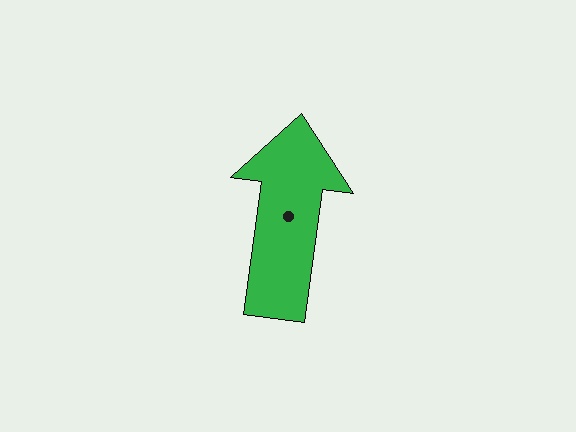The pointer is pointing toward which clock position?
Roughly 12 o'clock.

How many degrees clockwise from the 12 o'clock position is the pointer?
Approximately 8 degrees.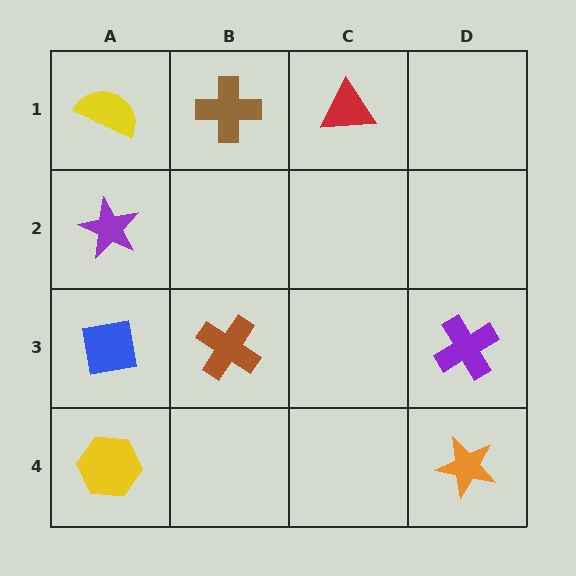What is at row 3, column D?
A purple cross.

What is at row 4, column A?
A yellow hexagon.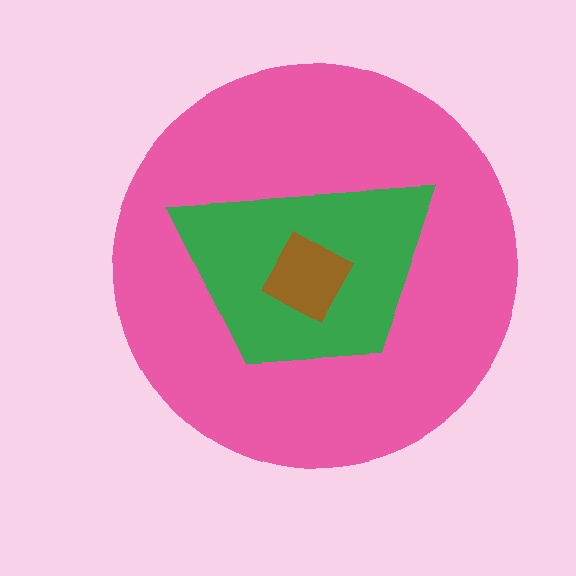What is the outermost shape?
The pink circle.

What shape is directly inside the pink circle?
The green trapezoid.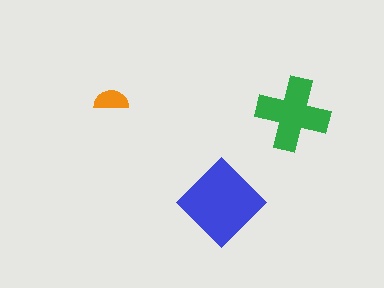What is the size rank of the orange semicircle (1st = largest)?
3rd.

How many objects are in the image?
There are 3 objects in the image.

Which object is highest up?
The orange semicircle is topmost.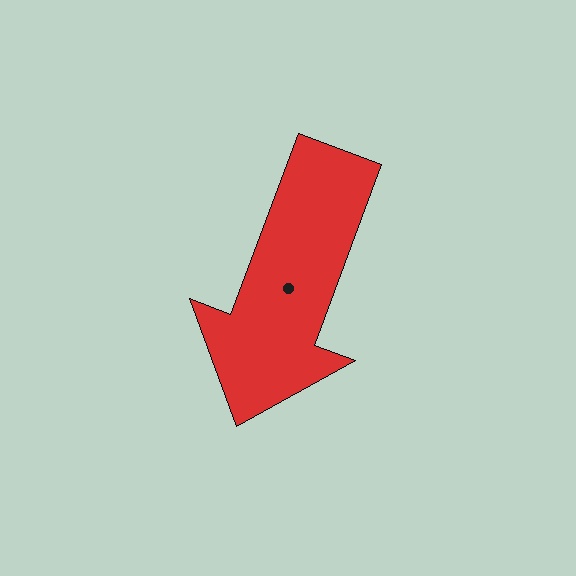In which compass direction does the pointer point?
South.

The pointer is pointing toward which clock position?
Roughly 7 o'clock.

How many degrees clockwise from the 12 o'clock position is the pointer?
Approximately 200 degrees.